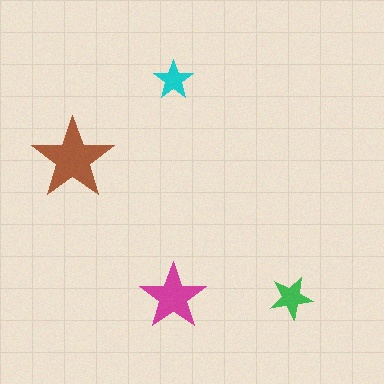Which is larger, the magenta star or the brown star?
The brown one.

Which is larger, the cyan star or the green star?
The green one.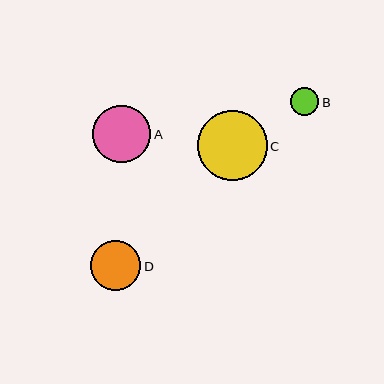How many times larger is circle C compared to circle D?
Circle C is approximately 1.4 times the size of circle D.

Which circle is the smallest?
Circle B is the smallest with a size of approximately 28 pixels.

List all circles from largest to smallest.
From largest to smallest: C, A, D, B.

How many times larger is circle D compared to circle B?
Circle D is approximately 1.8 times the size of circle B.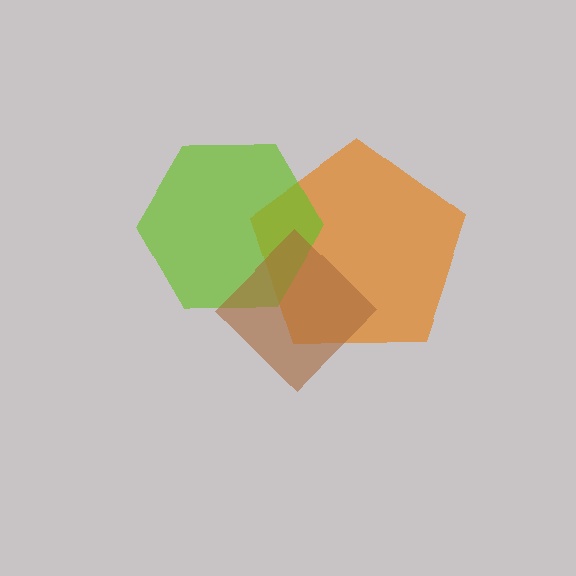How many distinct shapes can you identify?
There are 3 distinct shapes: an orange pentagon, a lime hexagon, a brown diamond.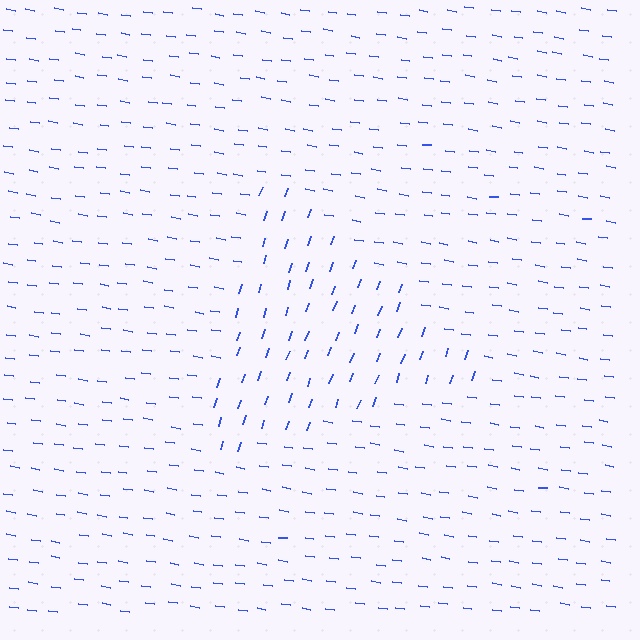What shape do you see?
I see a triangle.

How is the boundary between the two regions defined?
The boundary is defined purely by a change in line orientation (approximately 79 degrees difference). All lines are the same color and thickness.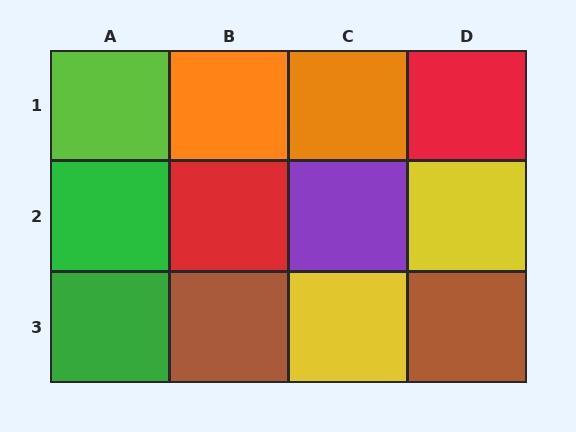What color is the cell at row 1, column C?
Orange.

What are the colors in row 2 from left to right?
Green, red, purple, yellow.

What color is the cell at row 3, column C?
Yellow.